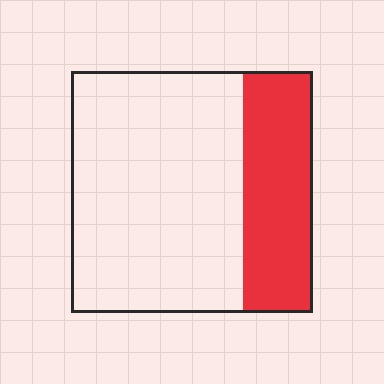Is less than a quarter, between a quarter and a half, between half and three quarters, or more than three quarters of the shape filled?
Between a quarter and a half.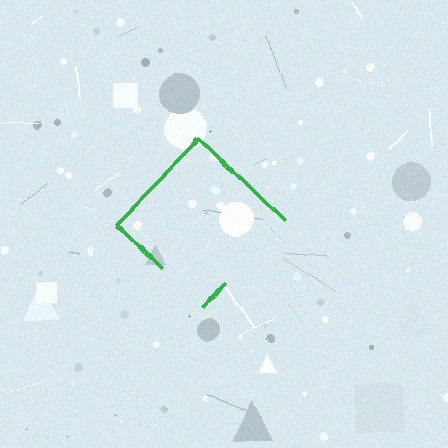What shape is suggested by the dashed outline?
The dashed outline suggests a diamond.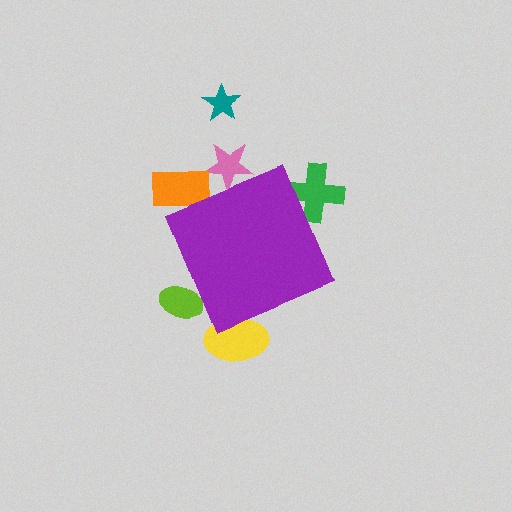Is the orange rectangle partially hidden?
Yes, the orange rectangle is partially hidden behind the purple diamond.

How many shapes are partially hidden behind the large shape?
5 shapes are partially hidden.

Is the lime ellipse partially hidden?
Yes, the lime ellipse is partially hidden behind the purple diamond.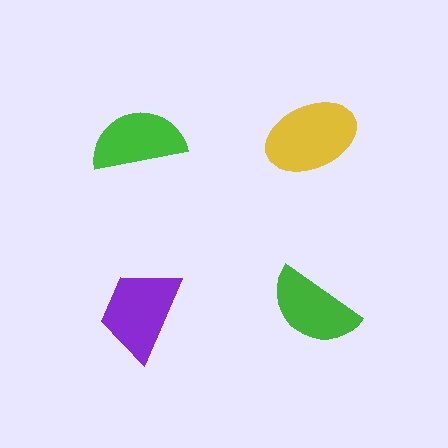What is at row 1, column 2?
A yellow ellipse.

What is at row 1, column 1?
A green semicircle.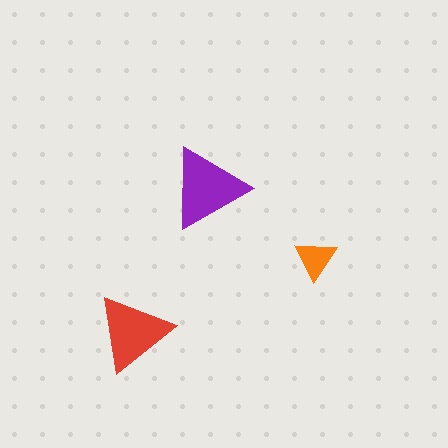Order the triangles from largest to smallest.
the purple one, the red one, the orange one.